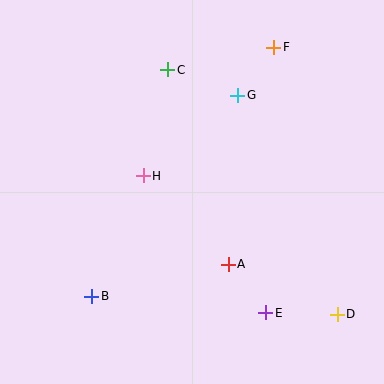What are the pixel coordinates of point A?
Point A is at (228, 264).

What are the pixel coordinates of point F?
Point F is at (274, 47).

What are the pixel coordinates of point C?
Point C is at (168, 70).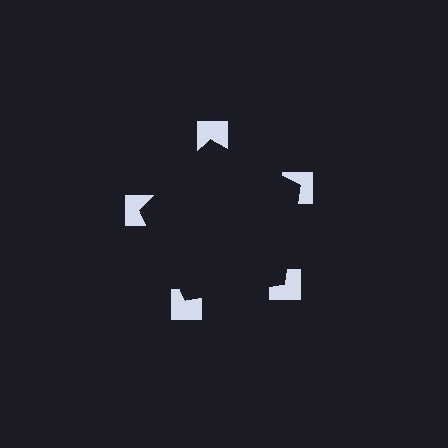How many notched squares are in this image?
There are 5 — one at each vertex of the illusory pentagon.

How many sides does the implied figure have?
5 sides.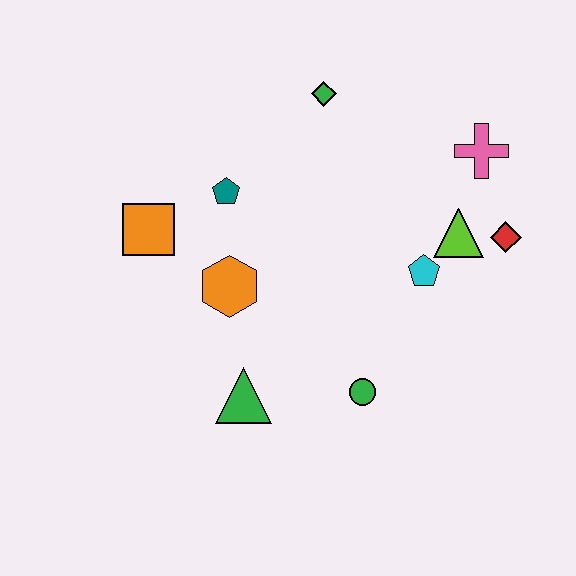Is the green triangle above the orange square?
No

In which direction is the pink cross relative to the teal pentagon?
The pink cross is to the right of the teal pentagon.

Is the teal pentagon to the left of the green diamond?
Yes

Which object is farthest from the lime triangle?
The orange square is farthest from the lime triangle.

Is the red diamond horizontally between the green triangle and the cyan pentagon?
No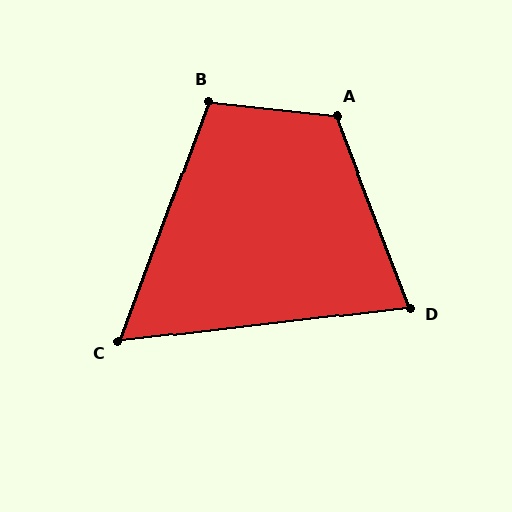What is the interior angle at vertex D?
Approximately 76 degrees (acute).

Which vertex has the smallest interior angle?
C, at approximately 63 degrees.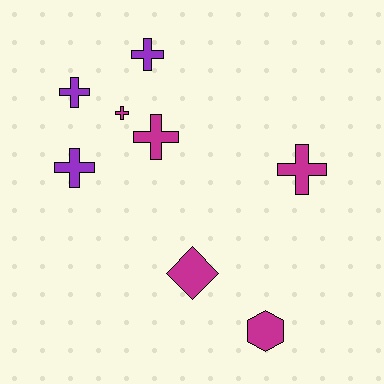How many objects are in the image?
There are 8 objects.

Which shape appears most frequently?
Cross, with 6 objects.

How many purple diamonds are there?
There are no purple diamonds.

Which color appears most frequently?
Magenta, with 5 objects.